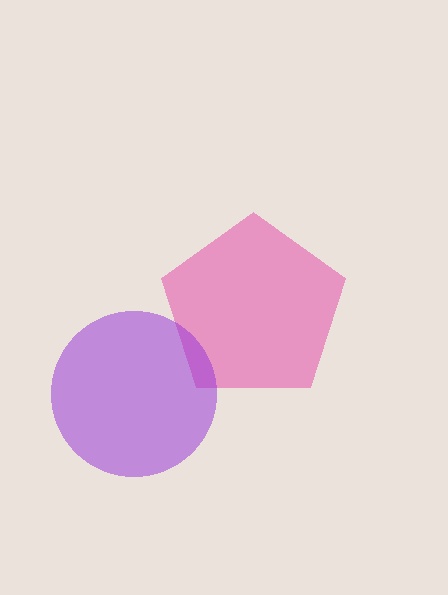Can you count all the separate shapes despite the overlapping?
Yes, there are 2 separate shapes.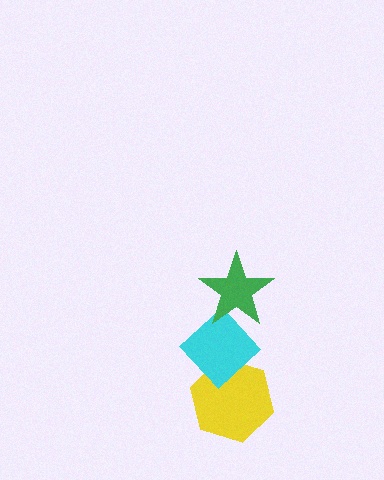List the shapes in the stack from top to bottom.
From top to bottom: the green star, the cyan diamond, the yellow hexagon.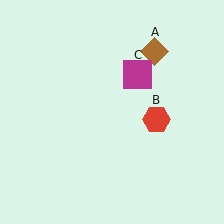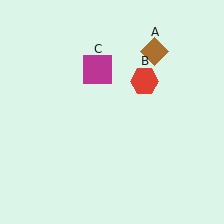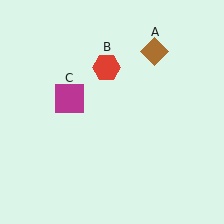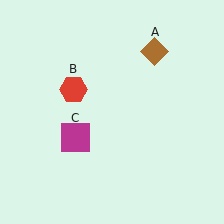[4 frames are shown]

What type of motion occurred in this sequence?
The red hexagon (object B), magenta square (object C) rotated counterclockwise around the center of the scene.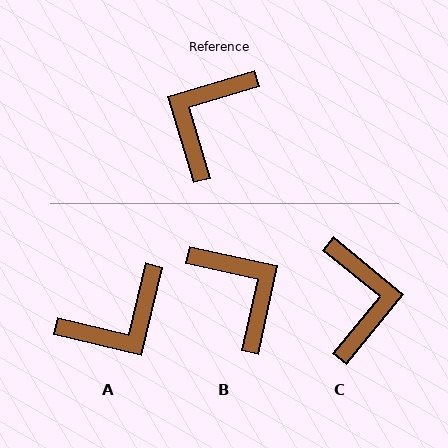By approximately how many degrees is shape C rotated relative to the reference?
Approximately 146 degrees clockwise.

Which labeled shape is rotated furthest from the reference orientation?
A, about 150 degrees away.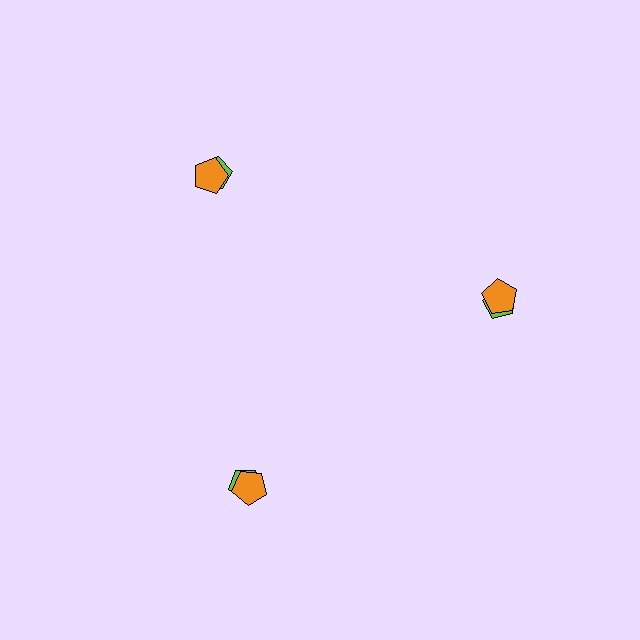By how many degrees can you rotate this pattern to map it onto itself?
The pattern maps onto itself every 120 degrees of rotation.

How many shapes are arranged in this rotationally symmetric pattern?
There are 6 shapes, arranged in 3 groups of 2.